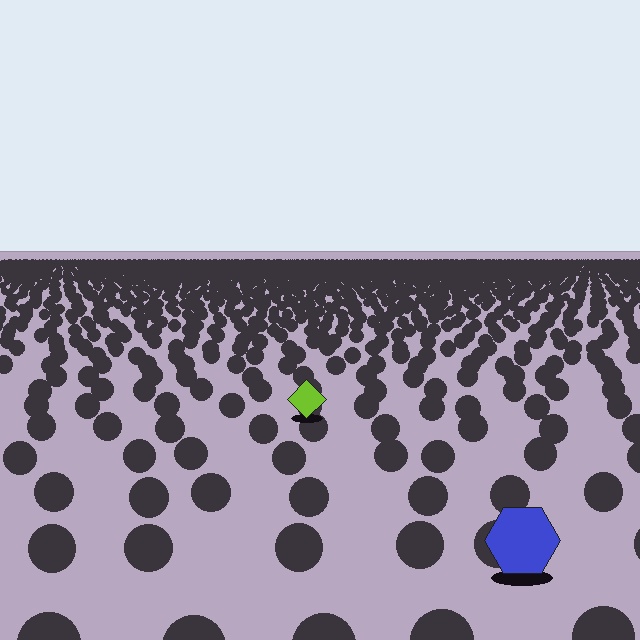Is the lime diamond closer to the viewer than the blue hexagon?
No. The blue hexagon is closer — you can tell from the texture gradient: the ground texture is coarser near it.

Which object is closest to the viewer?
The blue hexagon is closest. The texture marks near it are larger and more spread out.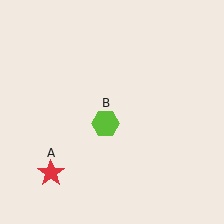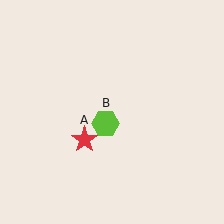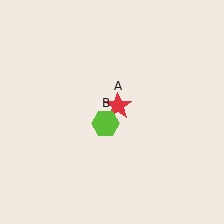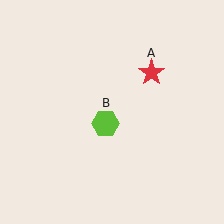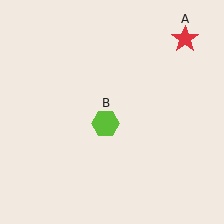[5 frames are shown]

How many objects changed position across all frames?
1 object changed position: red star (object A).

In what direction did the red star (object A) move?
The red star (object A) moved up and to the right.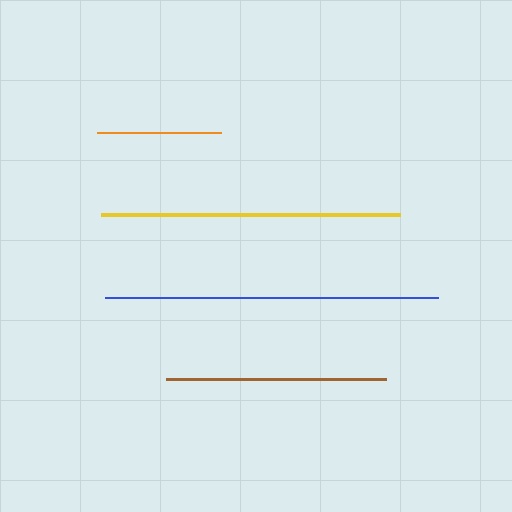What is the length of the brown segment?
The brown segment is approximately 221 pixels long.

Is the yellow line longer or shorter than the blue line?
The blue line is longer than the yellow line.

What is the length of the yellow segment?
The yellow segment is approximately 299 pixels long.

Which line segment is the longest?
The blue line is the longest at approximately 333 pixels.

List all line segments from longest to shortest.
From longest to shortest: blue, yellow, brown, orange.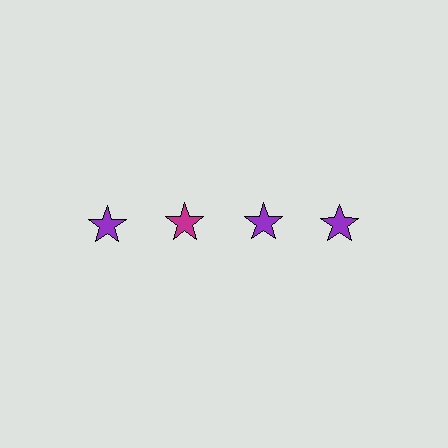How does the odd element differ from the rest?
It has a different color: magenta instead of purple.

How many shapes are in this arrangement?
There are 4 shapes arranged in a grid pattern.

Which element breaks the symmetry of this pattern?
The magenta star in the top row, second from left column breaks the symmetry. All other shapes are purple stars.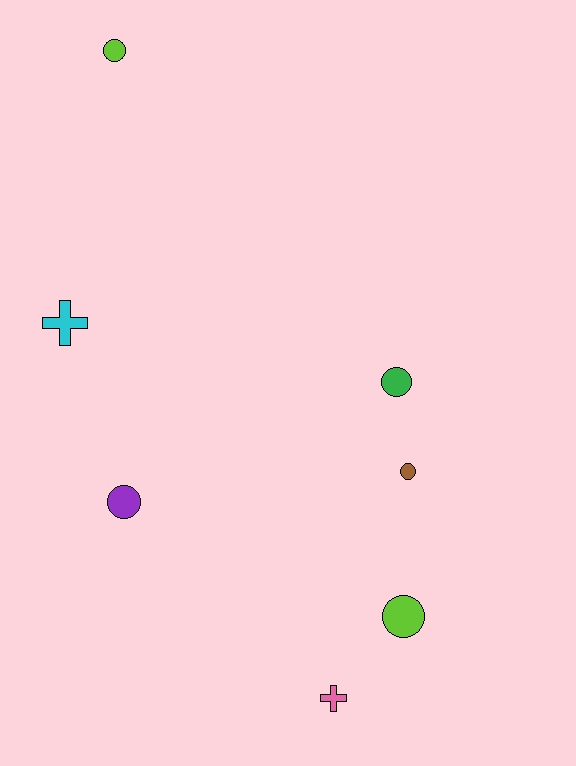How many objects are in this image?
There are 7 objects.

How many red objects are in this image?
There are no red objects.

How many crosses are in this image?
There are 2 crosses.